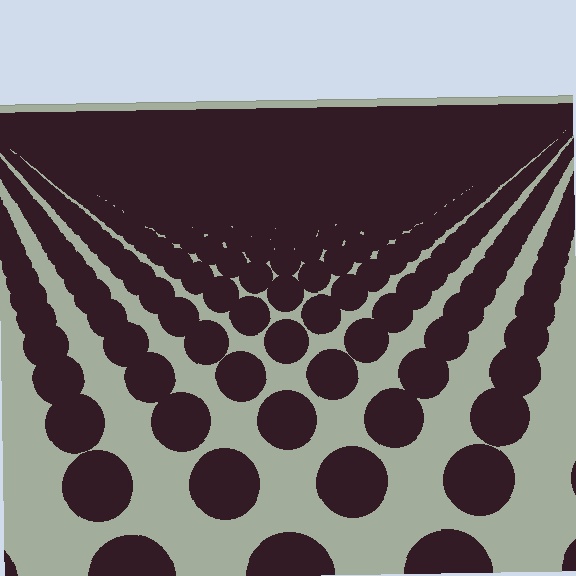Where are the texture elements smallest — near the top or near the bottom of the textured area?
Near the top.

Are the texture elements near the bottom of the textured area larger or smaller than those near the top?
Larger. Near the bottom, elements are closer to the viewer and appear at a bigger on-screen size.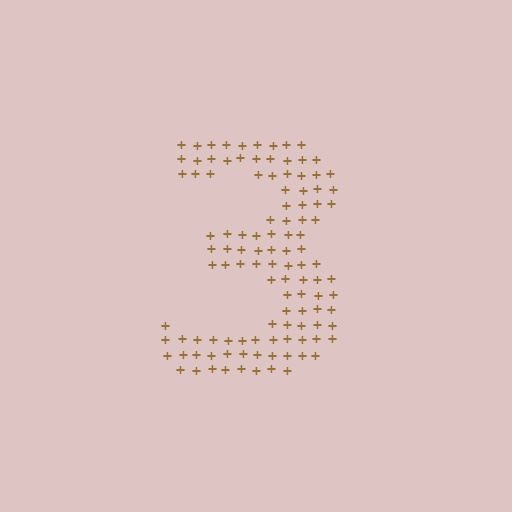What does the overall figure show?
The overall figure shows the digit 3.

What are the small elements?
The small elements are plus signs.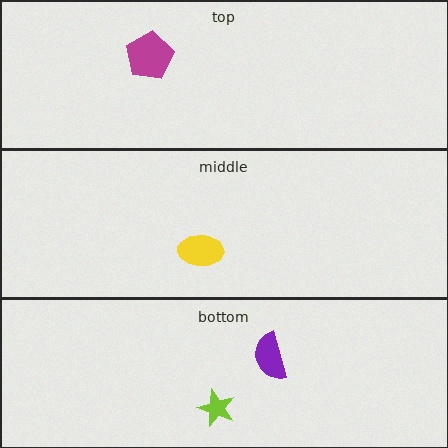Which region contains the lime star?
The bottom region.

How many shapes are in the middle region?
1.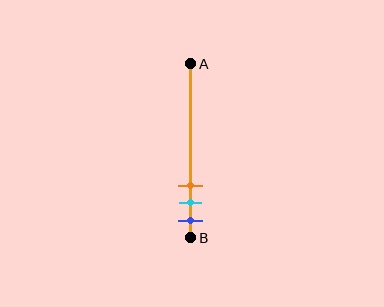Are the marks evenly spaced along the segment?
Yes, the marks are approximately evenly spaced.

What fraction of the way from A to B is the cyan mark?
The cyan mark is approximately 80% (0.8) of the way from A to B.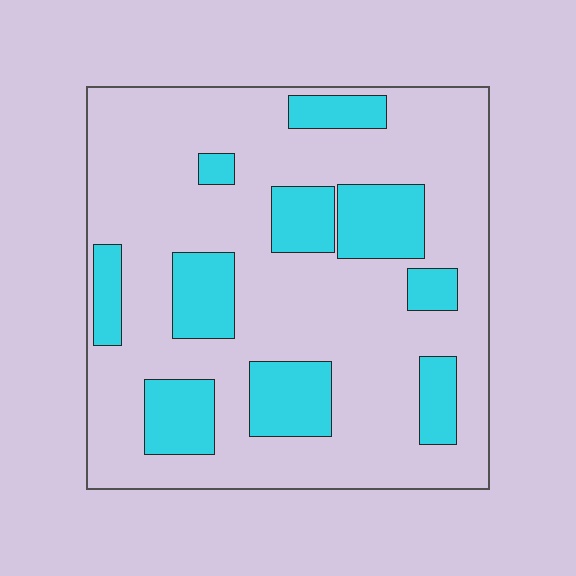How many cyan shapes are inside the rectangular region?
10.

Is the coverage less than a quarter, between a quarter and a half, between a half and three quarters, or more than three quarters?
Between a quarter and a half.